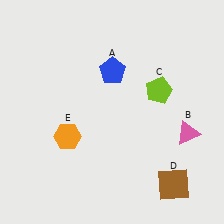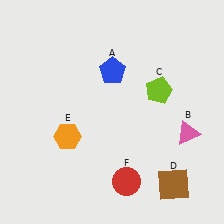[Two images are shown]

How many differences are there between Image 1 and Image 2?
There is 1 difference between the two images.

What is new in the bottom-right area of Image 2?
A red circle (F) was added in the bottom-right area of Image 2.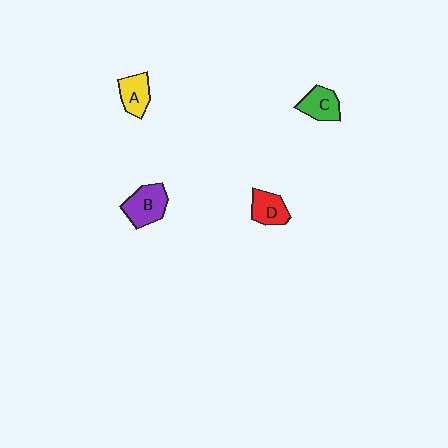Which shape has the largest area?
Shape B (purple).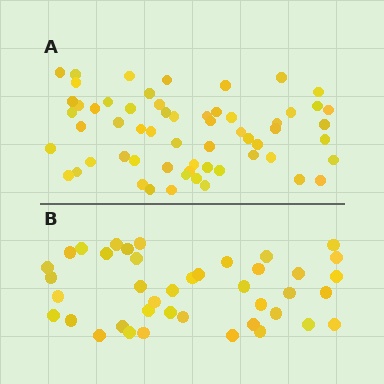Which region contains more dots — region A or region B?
Region A (the top region) has more dots.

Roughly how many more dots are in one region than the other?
Region A has approximately 20 more dots than region B.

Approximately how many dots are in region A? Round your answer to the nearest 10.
About 60 dots.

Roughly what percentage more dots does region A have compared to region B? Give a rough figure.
About 45% more.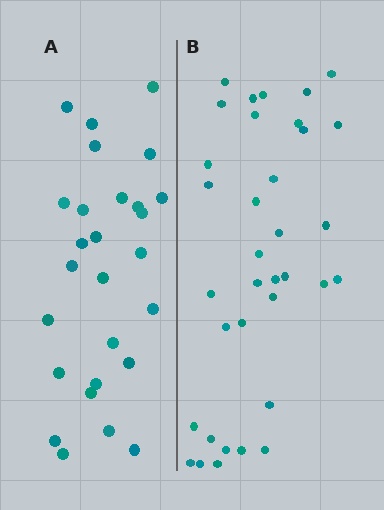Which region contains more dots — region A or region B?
Region B (the right region) has more dots.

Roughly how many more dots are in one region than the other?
Region B has roughly 8 or so more dots than region A.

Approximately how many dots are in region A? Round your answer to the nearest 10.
About 30 dots. (The exact count is 27, which rounds to 30.)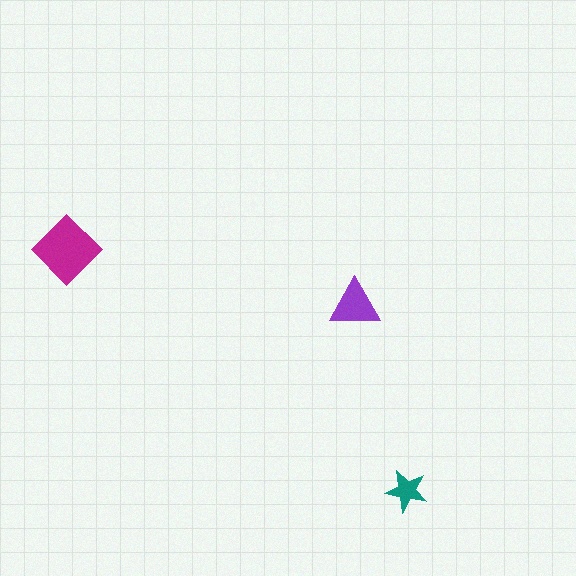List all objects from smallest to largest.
The teal star, the purple triangle, the magenta diamond.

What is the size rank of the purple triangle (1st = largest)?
2nd.